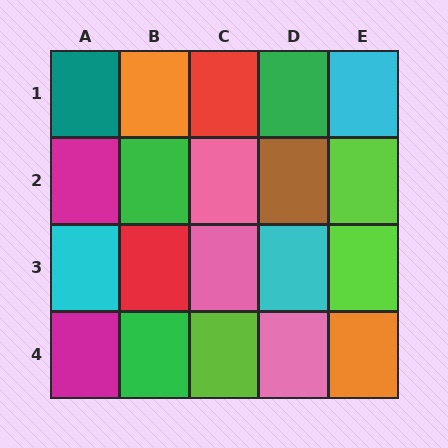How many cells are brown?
1 cell is brown.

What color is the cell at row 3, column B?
Red.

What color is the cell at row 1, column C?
Red.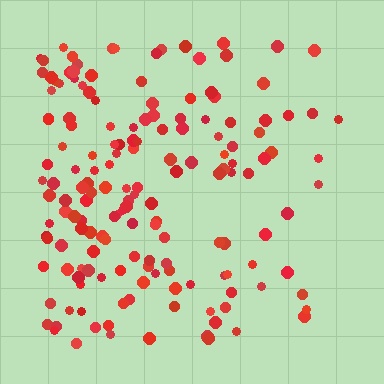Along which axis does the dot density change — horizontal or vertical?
Horizontal.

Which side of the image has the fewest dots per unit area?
The right.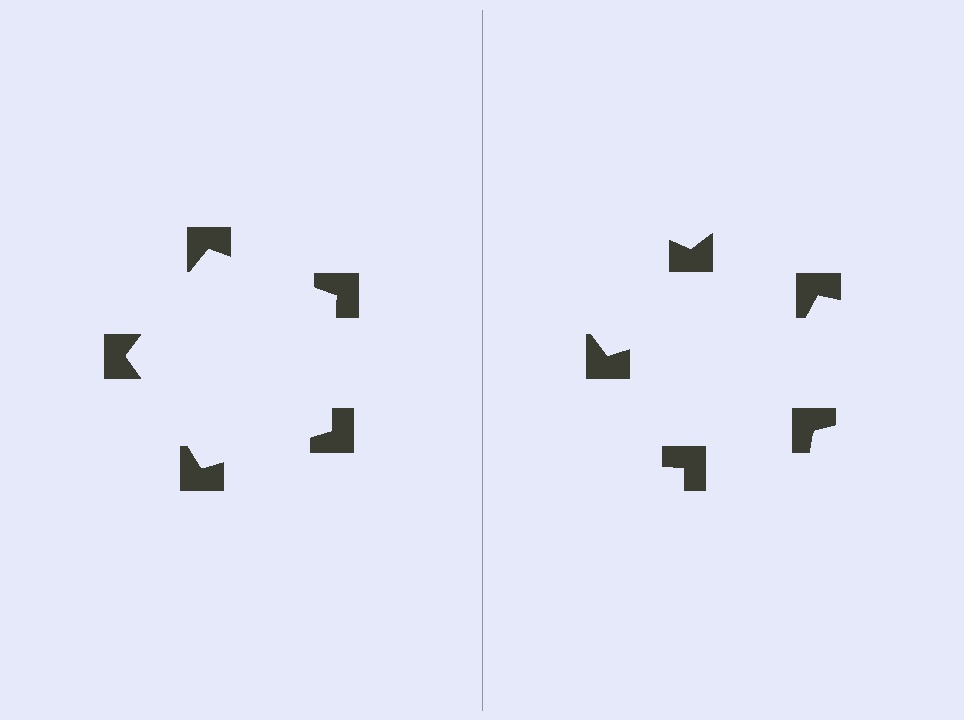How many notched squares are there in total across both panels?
10 — 5 on each side.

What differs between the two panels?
The notched squares are positioned identically on both sides; only the wedge orientations differ. On the left they align to a pentagon; on the right they are misaligned.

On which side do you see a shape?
An illusory pentagon appears on the left side. On the right side the wedge cuts are rotated, so no coherent shape forms.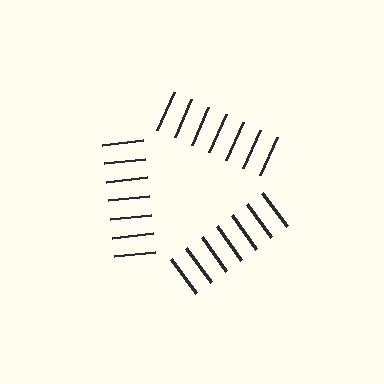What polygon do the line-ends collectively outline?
An illusory triangle — the line segments terminate on its edges but no continuous stroke is drawn.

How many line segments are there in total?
21 — 7 along each of the 3 edges.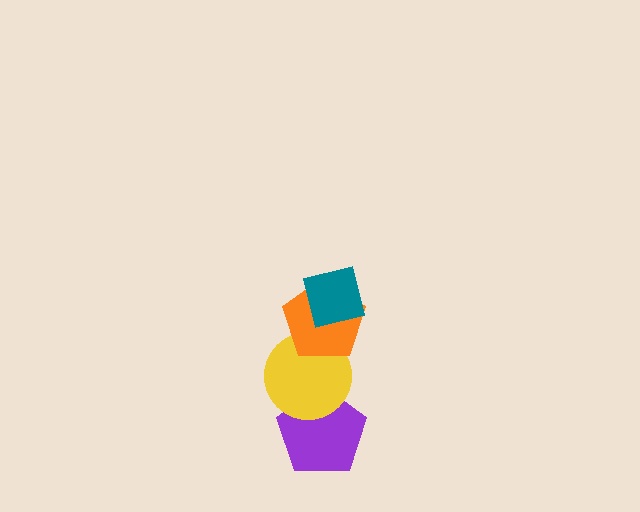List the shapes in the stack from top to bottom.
From top to bottom: the teal square, the orange pentagon, the yellow circle, the purple pentagon.